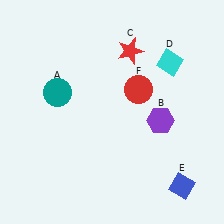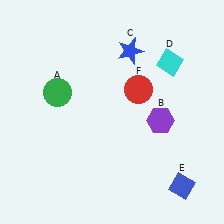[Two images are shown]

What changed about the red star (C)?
In Image 1, C is red. In Image 2, it changed to blue.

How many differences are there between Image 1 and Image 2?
There are 2 differences between the two images.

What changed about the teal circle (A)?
In Image 1, A is teal. In Image 2, it changed to green.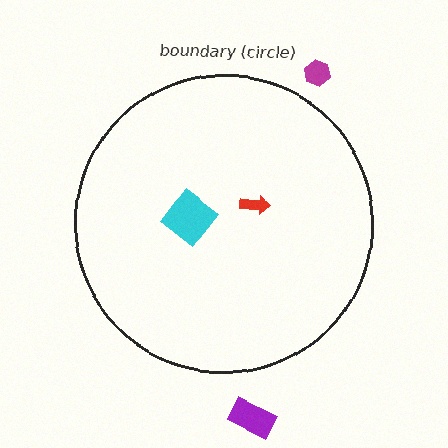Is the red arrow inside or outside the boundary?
Inside.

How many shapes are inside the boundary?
2 inside, 2 outside.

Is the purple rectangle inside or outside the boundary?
Outside.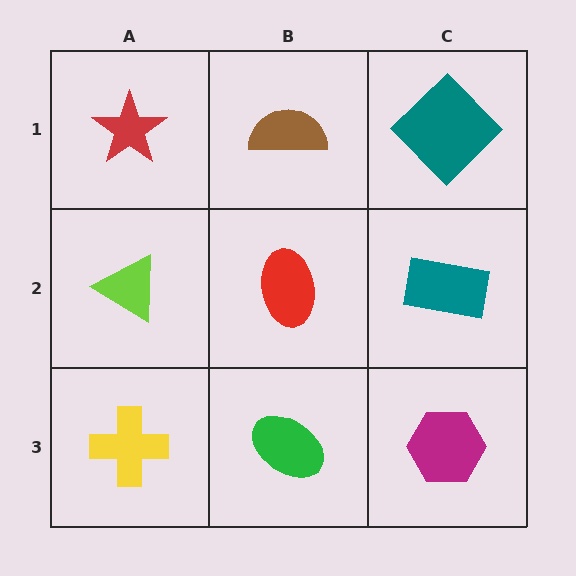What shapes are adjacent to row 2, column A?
A red star (row 1, column A), a yellow cross (row 3, column A), a red ellipse (row 2, column B).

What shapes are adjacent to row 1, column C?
A teal rectangle (row 2, column C), a brown semicircle (row 1, column B).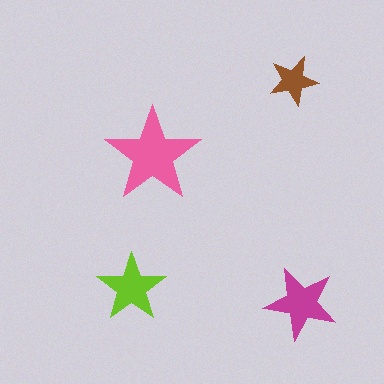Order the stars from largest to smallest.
the pink one, the magenta one, the lime one, the brown one.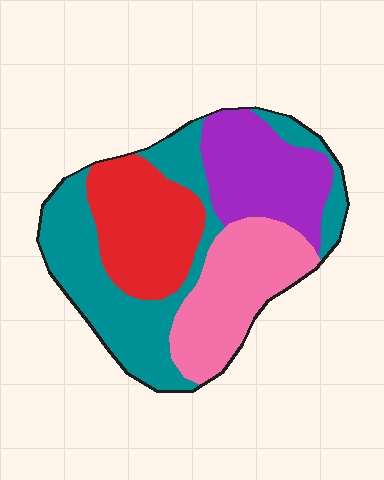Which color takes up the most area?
Teal, at roughly 35%.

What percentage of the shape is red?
Red covers about 20% of the shape.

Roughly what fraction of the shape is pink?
Pink covers roughly 25% of the shape.